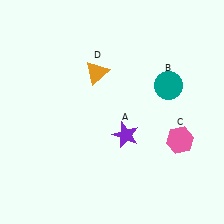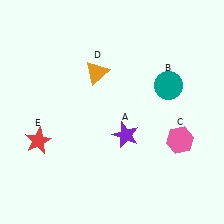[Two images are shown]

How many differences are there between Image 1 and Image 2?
There is 1 difference between the two images.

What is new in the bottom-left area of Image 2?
A red star (E) was added in the bottom-left area of Image 2.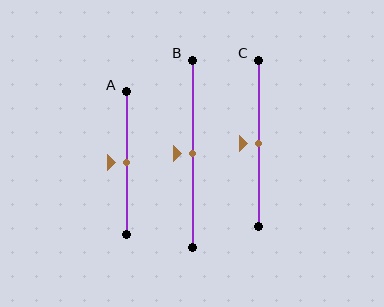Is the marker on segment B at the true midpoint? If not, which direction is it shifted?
Yes, the marker on segment B is at the true midpoint.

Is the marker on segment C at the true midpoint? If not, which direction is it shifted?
Yes, the marker on segment C is at the true midpoint.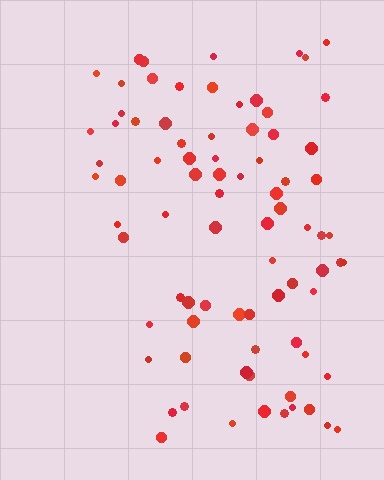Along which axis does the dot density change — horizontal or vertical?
Horizontal.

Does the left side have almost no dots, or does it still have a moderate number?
Still a moderate number, just noticeably fewer than the right.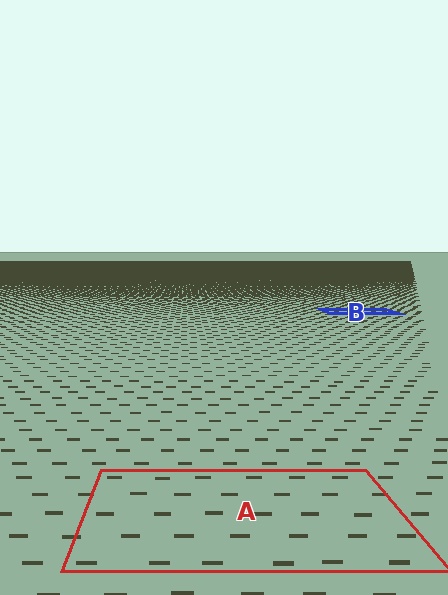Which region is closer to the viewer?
Region A is closer. The texture elements there are larger and more spread out.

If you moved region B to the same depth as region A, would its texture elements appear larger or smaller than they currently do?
They would appear larger. At a closer depth, the same texture elements are projected at a bigger on-screen size.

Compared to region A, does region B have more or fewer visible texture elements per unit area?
Region B has more texture elements per unit area — they are packed more densely because it is farther away.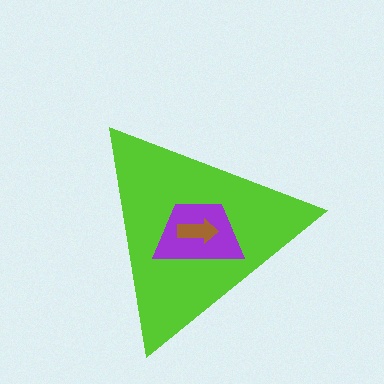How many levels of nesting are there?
3.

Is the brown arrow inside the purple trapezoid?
Yes.